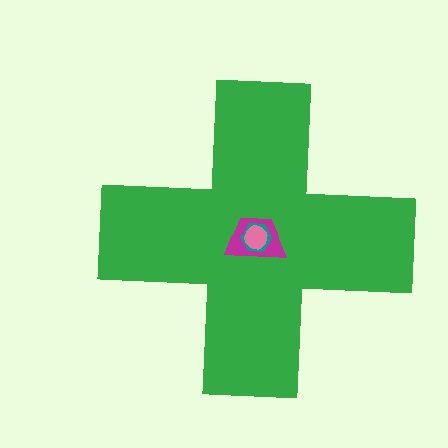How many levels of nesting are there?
4.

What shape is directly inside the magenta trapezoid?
The teal hexagon.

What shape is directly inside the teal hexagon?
The pink circle.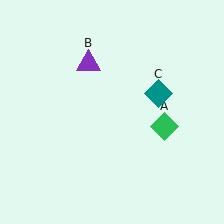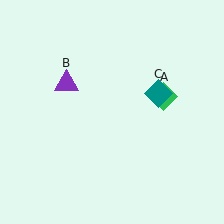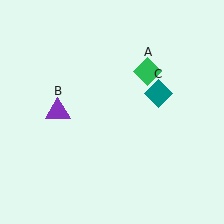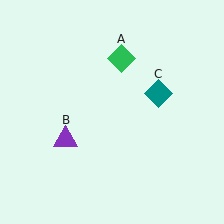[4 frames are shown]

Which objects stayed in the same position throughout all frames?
Teal diamond (object C) remained stationary.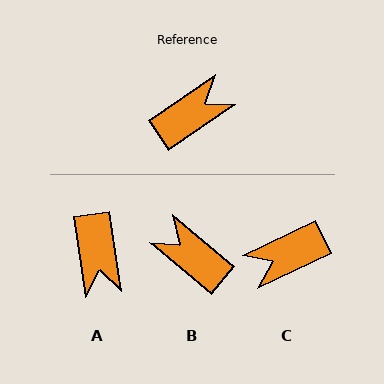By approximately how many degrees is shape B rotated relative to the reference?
Approximately 106 degrees counter-clockwise.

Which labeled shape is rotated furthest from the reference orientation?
C, about 172 degrees away.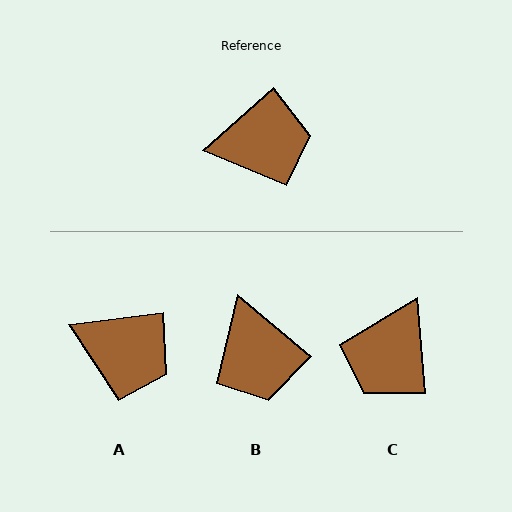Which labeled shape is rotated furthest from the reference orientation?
C, about 127 degrees away.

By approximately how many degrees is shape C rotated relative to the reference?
Approximately 127 degrees clockwise.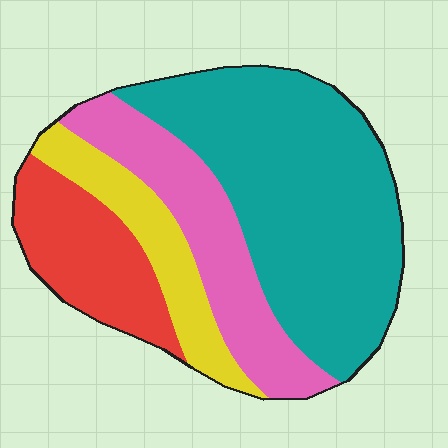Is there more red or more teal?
Teal.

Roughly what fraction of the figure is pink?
Pink covers 21% of the figure.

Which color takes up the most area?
Teal, at roughly 50%.